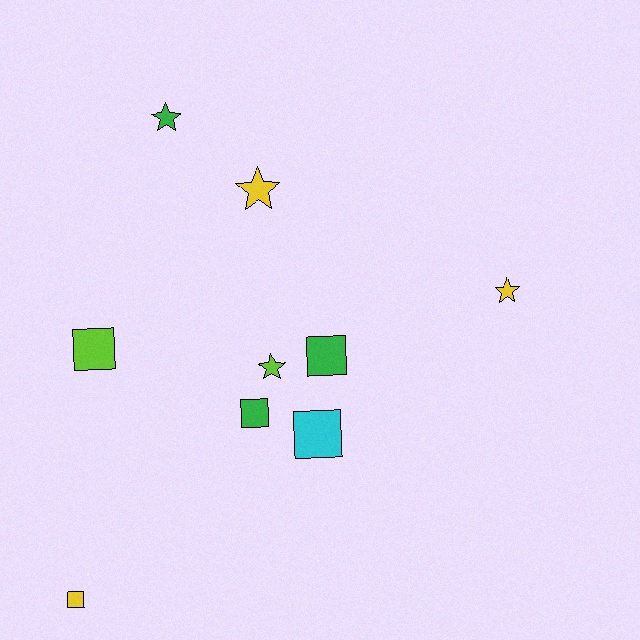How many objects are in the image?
There are 9 objects.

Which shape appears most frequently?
Square, with 5 objects.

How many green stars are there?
There is 1 green star.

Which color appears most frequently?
Yellow, with 3 objects.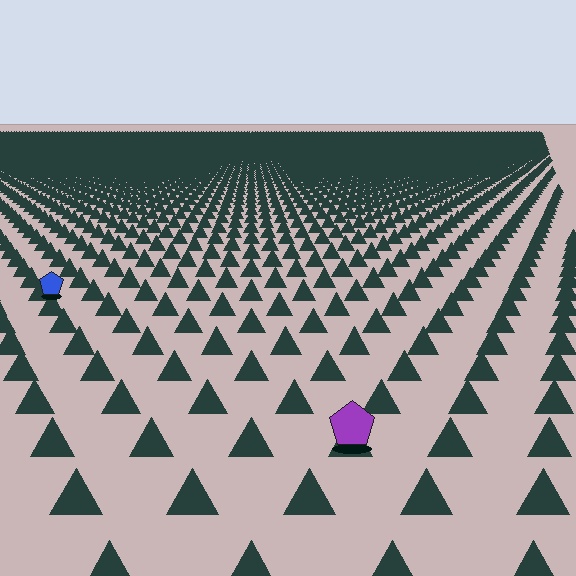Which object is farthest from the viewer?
The blue pentagon is farthest from the viewer. It appears smaller and the ground texture around it is denser.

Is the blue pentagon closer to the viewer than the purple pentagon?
No. The purple pentagon is closer — you can tell from the texture gradient: the ground texture is coarser near it.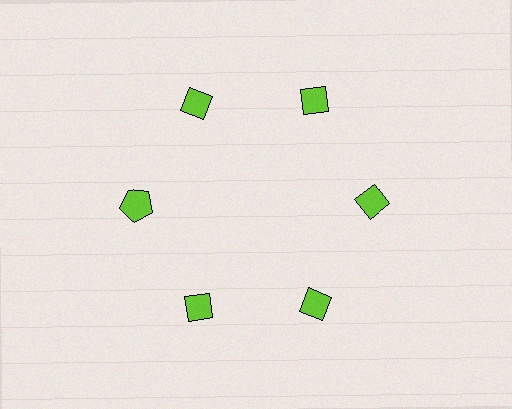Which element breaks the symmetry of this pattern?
The lime pentagon at roughly the 9 o'clock position breaks the symmetry. All other shapes are lime diamonds.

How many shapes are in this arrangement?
There are 6 shapes arranged in a ring pattern.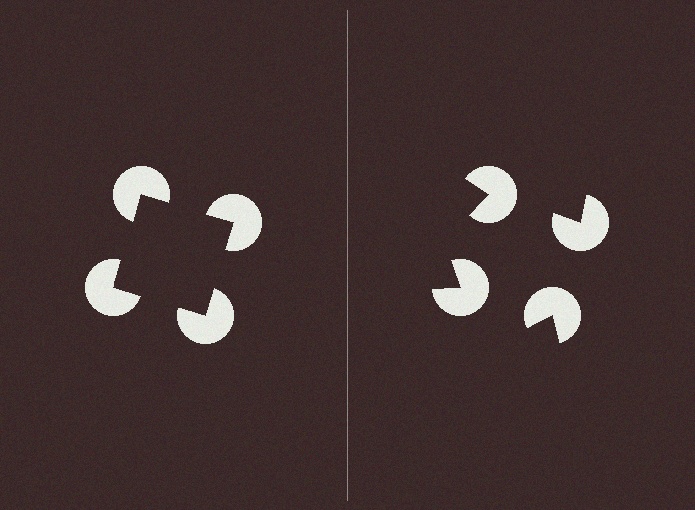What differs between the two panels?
The pac-man discs are positioned identically on both sides; only the wedge orientations differ. On the left they align to a square; on the right they are misaligned.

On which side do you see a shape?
An illusory square appears on the left side. On the right side the wedge cuts are rotated, so no coherent shape forms.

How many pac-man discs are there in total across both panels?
8 — 4 on each side.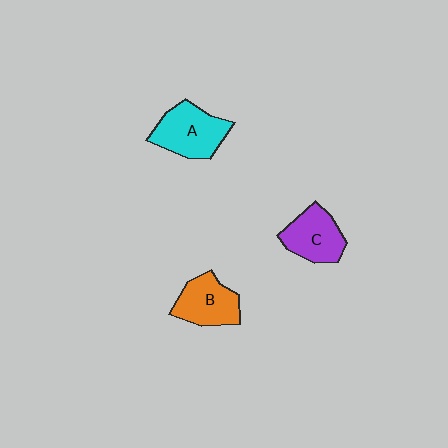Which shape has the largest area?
Shape A (cyan).